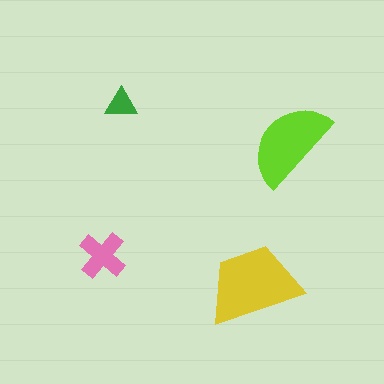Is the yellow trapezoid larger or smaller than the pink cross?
Larger.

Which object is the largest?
The yellow trapezoid.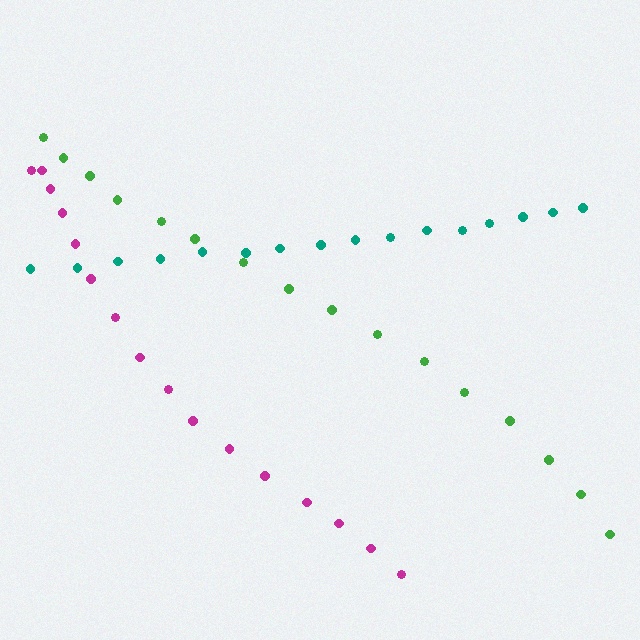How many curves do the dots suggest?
There are 3 distinct paths.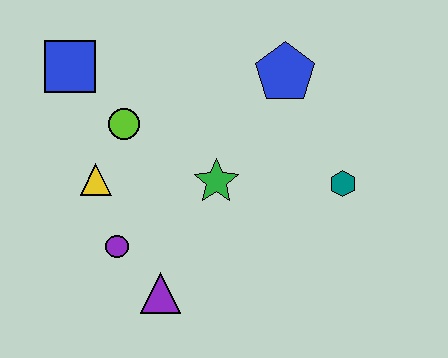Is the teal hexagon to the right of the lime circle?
Yes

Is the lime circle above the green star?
Yes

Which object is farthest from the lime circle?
The teal hexagon is farthest from the lime circle.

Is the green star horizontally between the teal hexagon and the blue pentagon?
No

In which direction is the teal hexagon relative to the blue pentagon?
The teal hexagon is below the blue pentagon.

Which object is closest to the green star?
The lime circle is closest to the green star.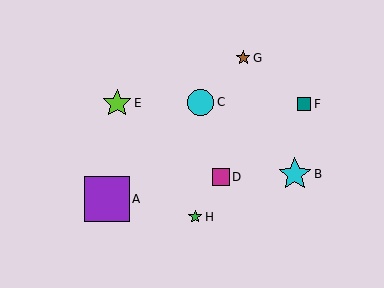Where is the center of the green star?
The center of the green star is at (195, 217).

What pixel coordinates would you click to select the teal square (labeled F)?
Click at (304, 104) to select the teal square F.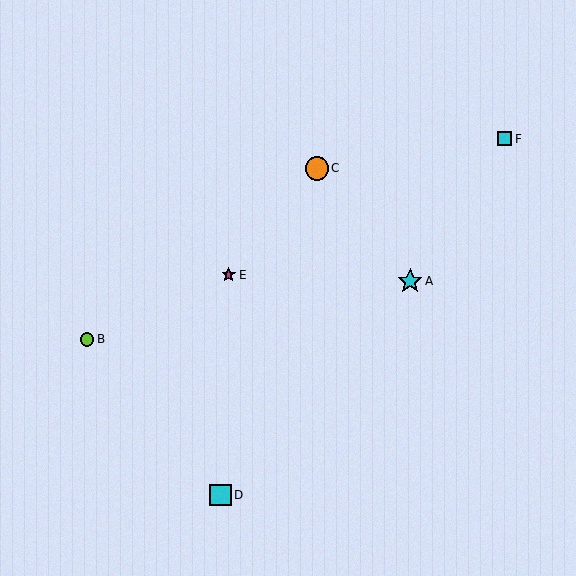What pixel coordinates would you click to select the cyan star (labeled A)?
Click at (410, 281) to select the cyan star A.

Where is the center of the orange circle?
The center of the orange circle is at (317, 168).